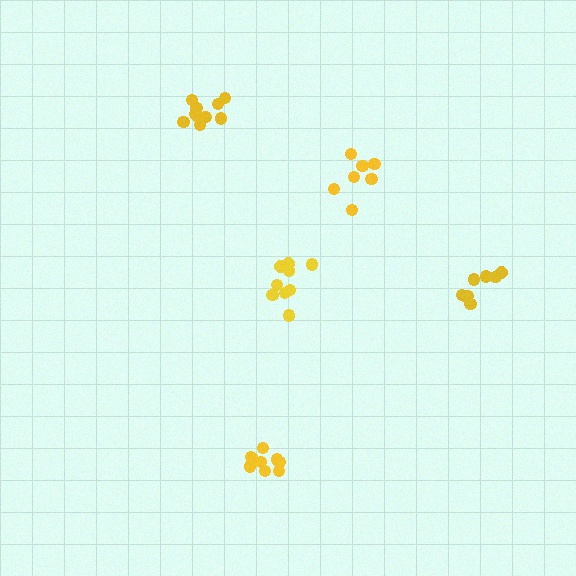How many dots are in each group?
Group 1: 7 dots, Group 2: 10 dots, Group 3: 9 dots, Group 4: 9 dots, Group 5: 8 dots (43 total).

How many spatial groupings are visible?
There are 5 spatial groupings.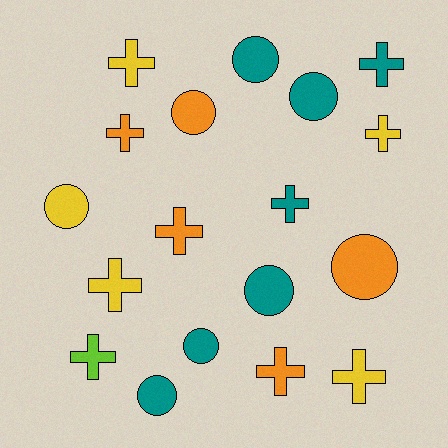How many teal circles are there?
There are 5 teal circles.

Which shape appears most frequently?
Cross, with 10 objects.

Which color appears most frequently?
Teal, with 7 objects.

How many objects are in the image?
There are 18 objects.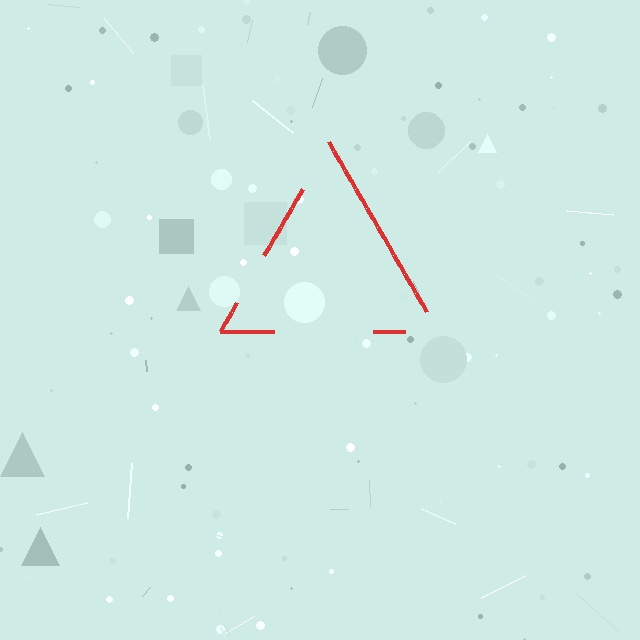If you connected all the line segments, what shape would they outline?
They would outline a triangle.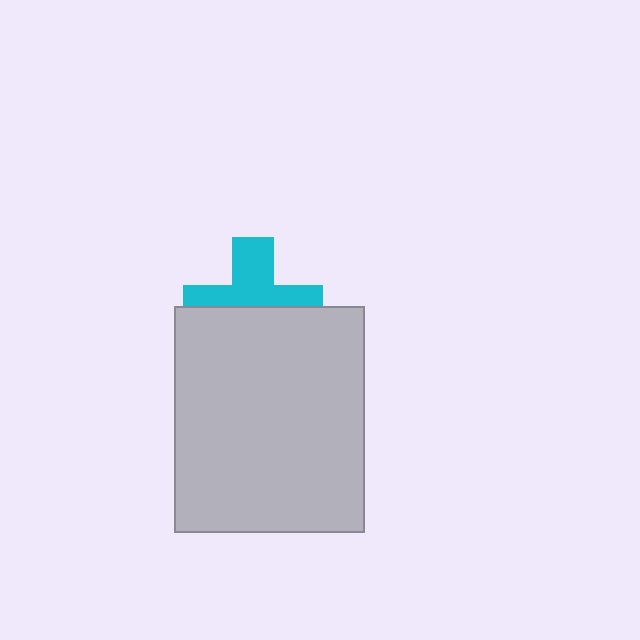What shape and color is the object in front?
The object in front is a light gray rectangle.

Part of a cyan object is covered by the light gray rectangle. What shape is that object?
It is a cross.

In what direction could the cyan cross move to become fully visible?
The cyan cross could move up. That would shift it out from behind the light gray rectangle entirely.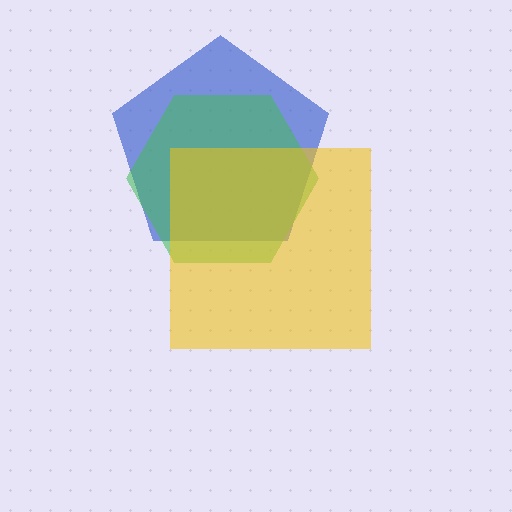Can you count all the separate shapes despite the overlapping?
Yes, there are 3 separate shapes.